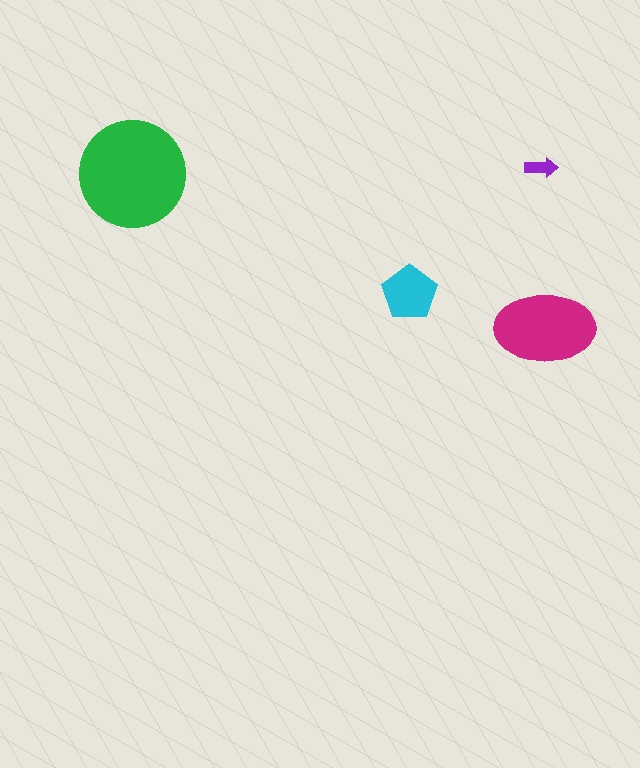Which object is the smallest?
The purple arrow.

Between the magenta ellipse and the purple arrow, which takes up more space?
The magenta ellipse.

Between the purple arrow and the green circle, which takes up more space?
The green circle.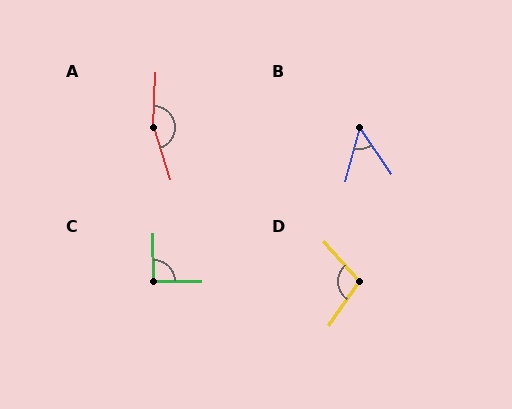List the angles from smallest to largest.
B (49°), C (90°), D (104°), A (160°).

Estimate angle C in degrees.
Approximately 90 degrees.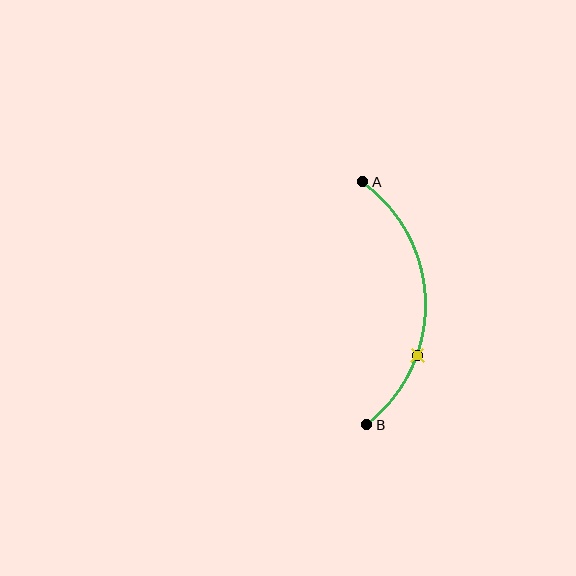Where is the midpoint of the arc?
The arc midpoint is the point on the curve farthest from the straight line joining A and B. It sits to the right of that line.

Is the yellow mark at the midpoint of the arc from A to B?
No. The yellow mark lies on the arc but is closer to endpoint B. The arc midpoint would be at the point on the curve equidistant along the arc from both A and B.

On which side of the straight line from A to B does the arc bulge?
The arc bulges to the right of the straight line connecting A and B.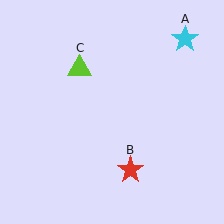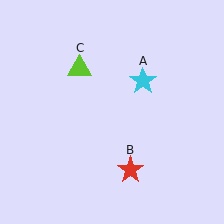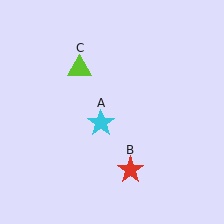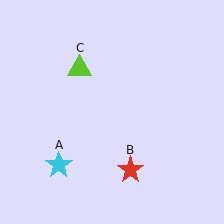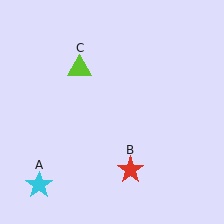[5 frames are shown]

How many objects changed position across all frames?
1 object changed position: cyan star (object A).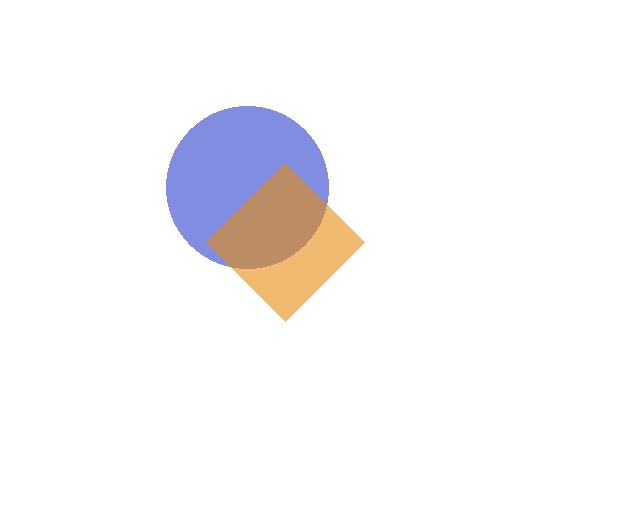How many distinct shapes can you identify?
There are 2 distinct shapes: a blue circle, an orange diamond.